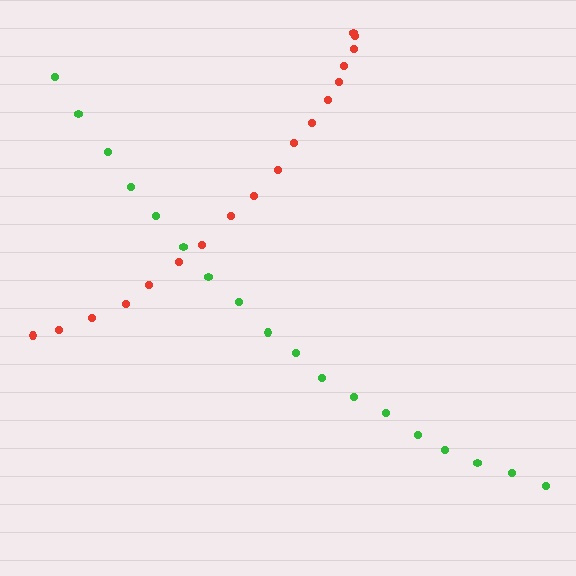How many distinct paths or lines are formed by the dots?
There are 2 distinct paths.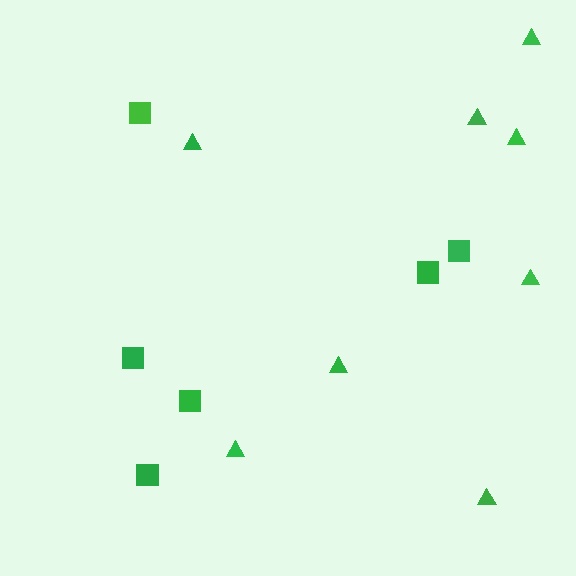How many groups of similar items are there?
There are 2 groups: one group of triangles (8) and one group of squares (6).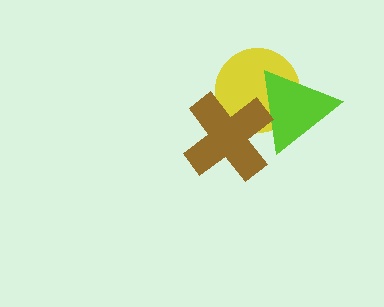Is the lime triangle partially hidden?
Yes, it is partially covered by another shape.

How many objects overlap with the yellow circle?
2 objects overlap with the yellow circle.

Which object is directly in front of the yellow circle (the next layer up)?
The lime triangle is directly in front of the yellow circle.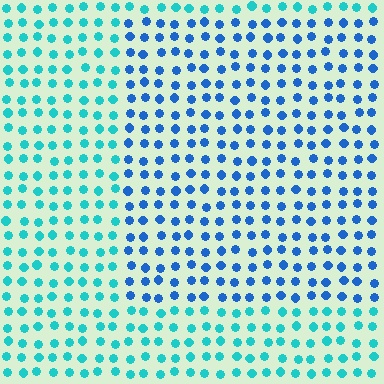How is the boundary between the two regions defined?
The boundary is defined purely by a slight shift in hue (about 37 degrees). Spacing, size, and orientation are identical on both sides.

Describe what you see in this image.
The image is filled with small cyan elements in a uniform arrangement. A rectangle-shaped region is visible where the elements are tinted to a slightly different hue, forming a subtle color boundary.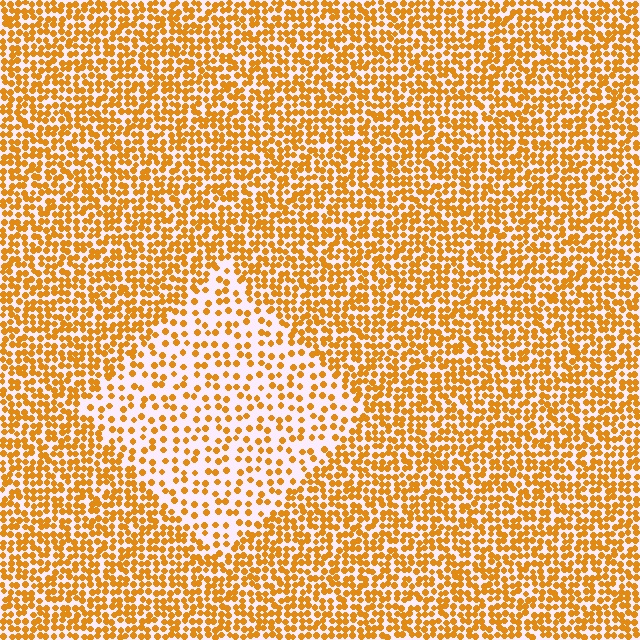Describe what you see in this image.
The image contains small orange elements arranged at two different densities. A diamond-shaped region is visible where the elements are less densely packed than the surrounding area.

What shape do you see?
I see a diamond.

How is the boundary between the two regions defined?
The boundary is defined by a change in element density (approximately 2.1x ratio). All elements are the same color, size, and shape.